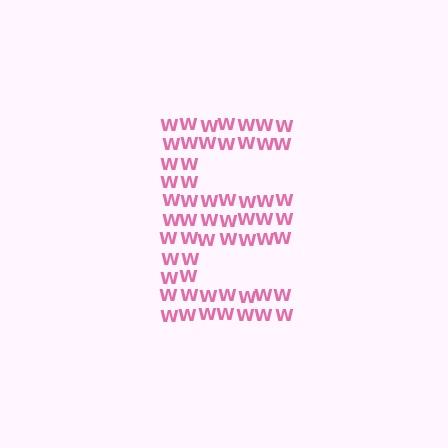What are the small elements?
The small elements are letter W's.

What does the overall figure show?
The overall figure shows the letter E.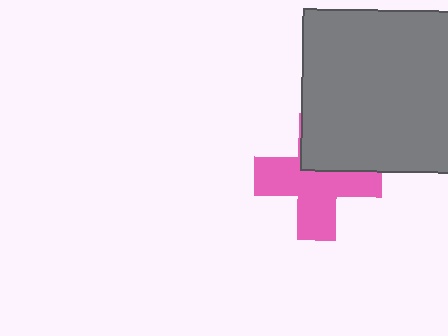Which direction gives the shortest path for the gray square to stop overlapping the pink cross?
Moving up gives the shortest separation.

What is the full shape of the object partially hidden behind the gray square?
The partially hidden object is a pink cross.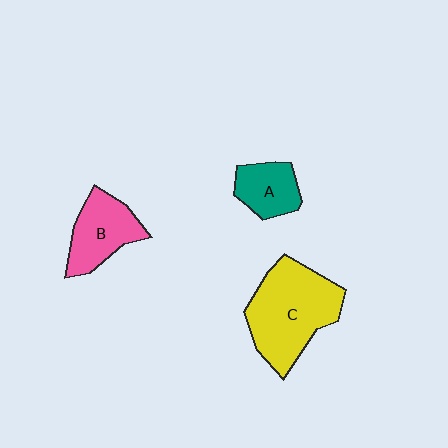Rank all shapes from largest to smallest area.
From largest to smallest: C (yellow), B (pink), A (teal).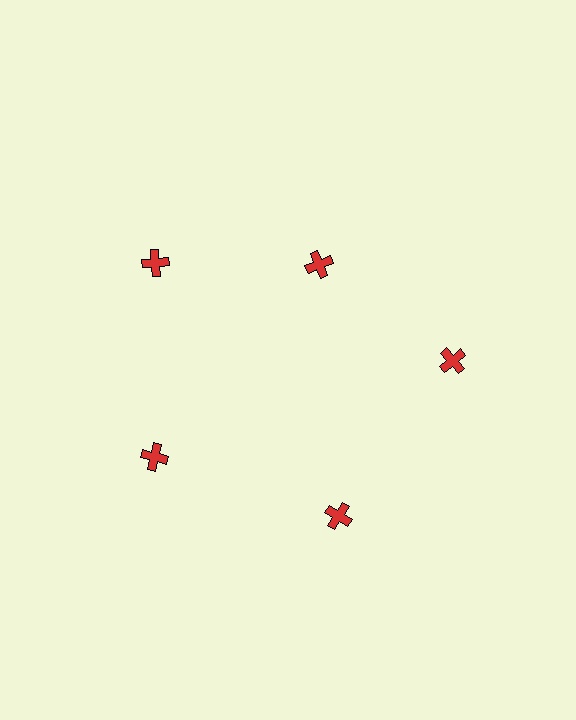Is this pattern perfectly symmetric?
No. The 5 red crosses are arranged in a ring, but one element near the 1 o'clock position is pulled inward toward the center, breaking the 5-fold rotational symmetry.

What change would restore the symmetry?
The symmetry would be restored by moving it outward, back onto the ring so that all 5 crosses sit at equal angles and equal distance from the center.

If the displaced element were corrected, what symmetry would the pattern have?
It would have 5-fold rotational symmetry — the pattern would map onto itself every 72 degrees.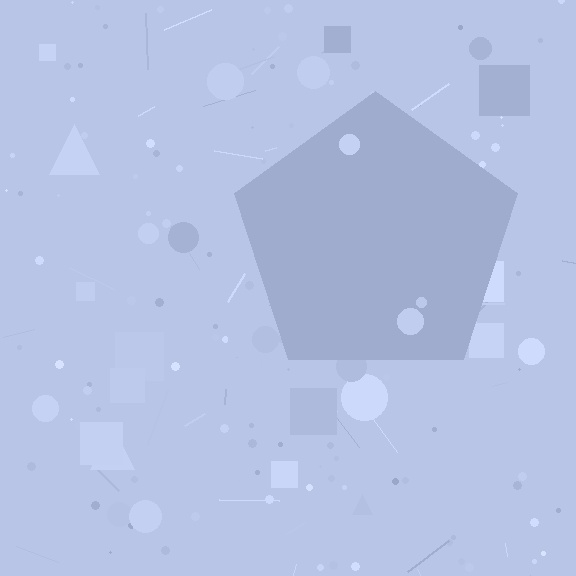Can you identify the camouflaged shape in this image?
The camouflaged shape is a pentagon.